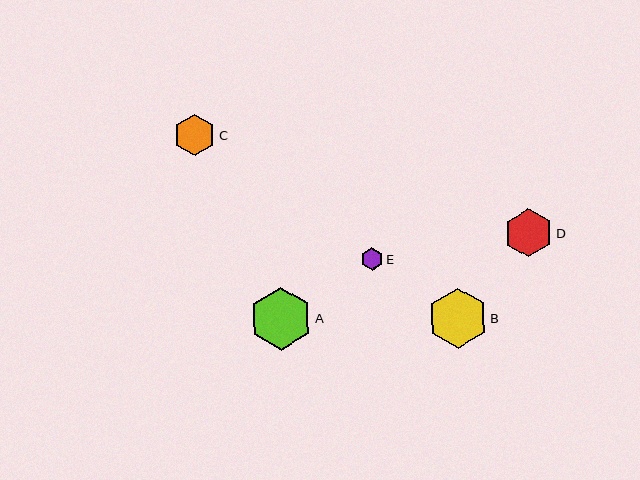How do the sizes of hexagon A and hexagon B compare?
Hexagon A and hexagon B are approximately the same size.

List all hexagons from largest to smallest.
From largest to smallest: A, B, D, C, E.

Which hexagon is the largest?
Hexagon A is the largest with a size of approximately 62 pixels.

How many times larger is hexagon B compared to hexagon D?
Hexagon B is approximately 1.2 times the size of hexagon D.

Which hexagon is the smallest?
Hexagon E is the smallest with a size of approximately 22 pixels.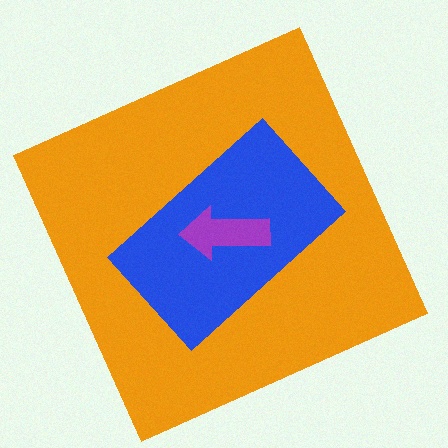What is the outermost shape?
The orange square.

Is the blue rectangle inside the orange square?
Yes.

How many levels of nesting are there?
3.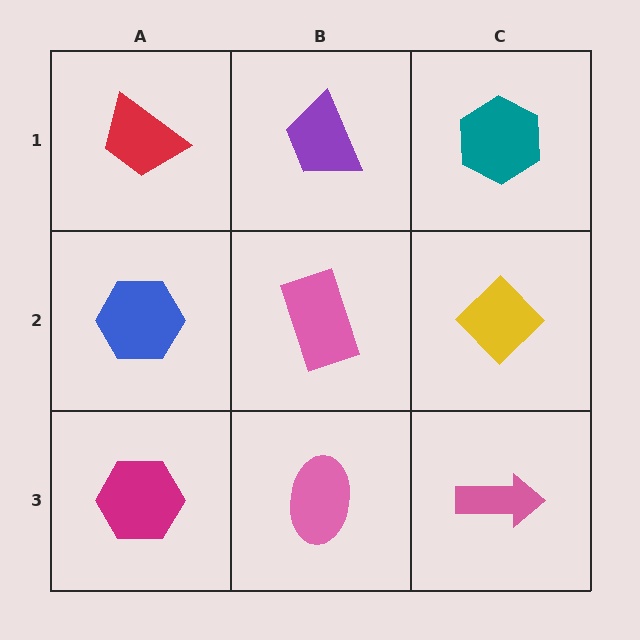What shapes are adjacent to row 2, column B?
A purple trapezoid (row 1, column B), a pink ellipse (row 3, column B), a blue hexagon (row 2, column A), a yellow diamond (row 2, column C).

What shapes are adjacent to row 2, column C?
A teal hexagon (row 1, column C), a pink arrow (row 3, column C), a pink rectangle (row 2, column B).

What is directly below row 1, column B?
A pink rectangle.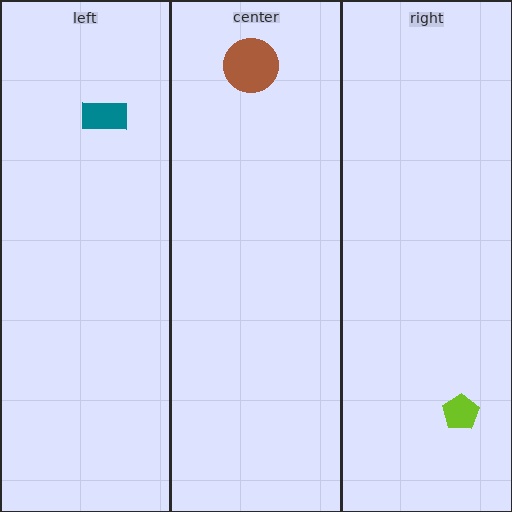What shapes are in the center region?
The brown circle.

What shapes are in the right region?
The lime pentagon.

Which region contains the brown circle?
The center region.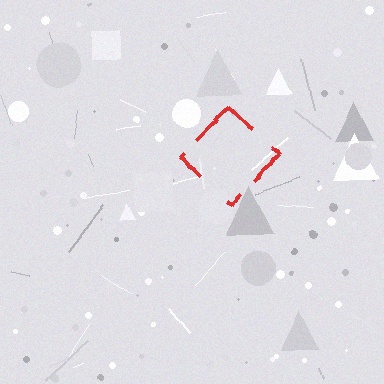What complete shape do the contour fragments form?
The contour fragments form a diamond.